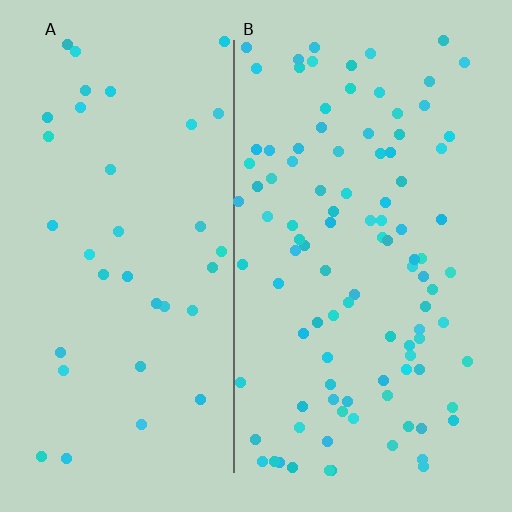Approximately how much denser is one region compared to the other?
Approximately 2.8× — region B over region A.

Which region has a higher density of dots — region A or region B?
B (the right).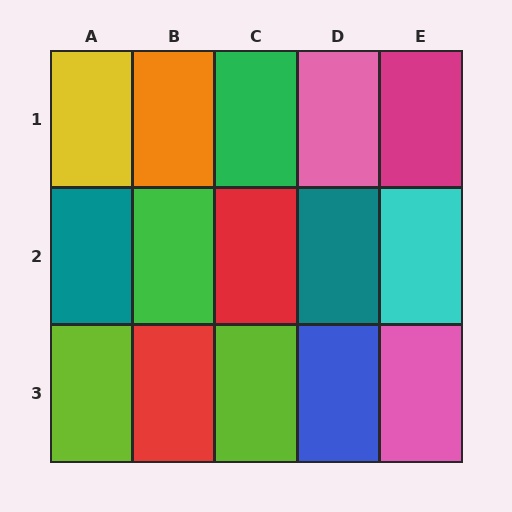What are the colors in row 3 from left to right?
Lime, red, lime, blue, pink.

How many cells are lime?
2 cells are lime.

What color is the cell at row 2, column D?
Teal.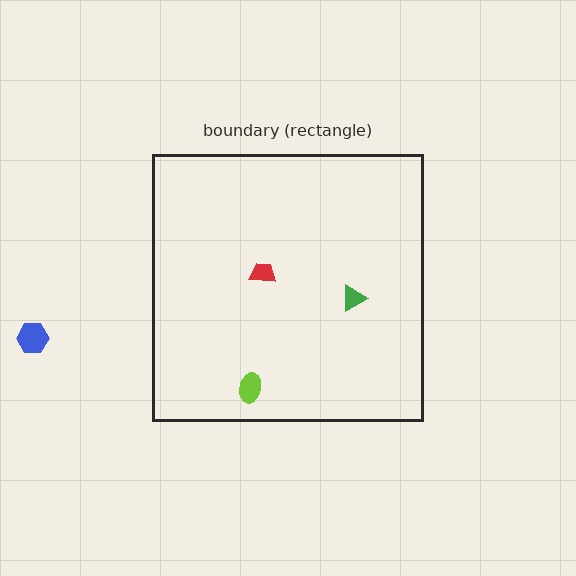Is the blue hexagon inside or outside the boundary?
Outside.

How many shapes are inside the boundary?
3 inside, 1 outside.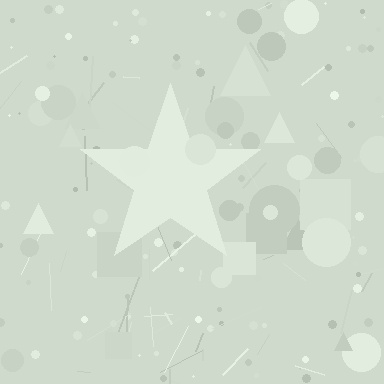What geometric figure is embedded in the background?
A star is embedded in the background.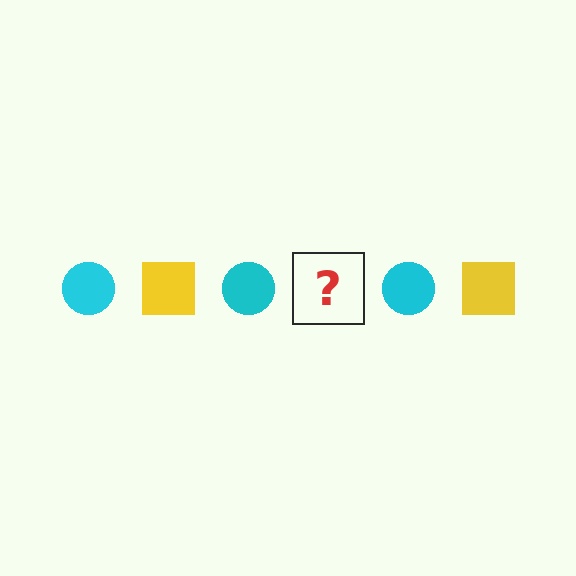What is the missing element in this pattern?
The missing element is a yellow square.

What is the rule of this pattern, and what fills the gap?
The rule is that the pattern alternates between cyan circle and yellow square. The gap should be filled with a yellow square.